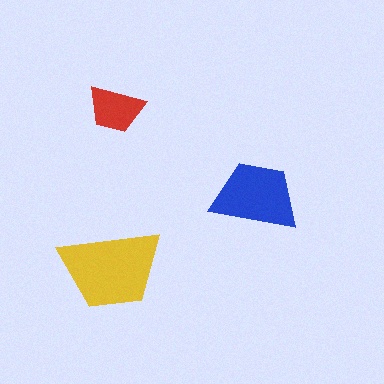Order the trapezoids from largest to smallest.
the yellow one, the blue one, the red one.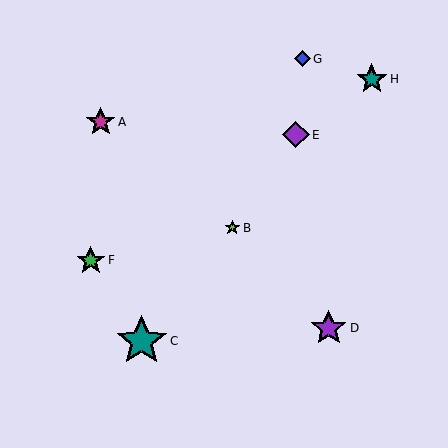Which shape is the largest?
The teal star (labeled C) is the largest.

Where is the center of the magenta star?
The center of the magenta star is at (101, 122).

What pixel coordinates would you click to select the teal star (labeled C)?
Click at (142, 341) to select the teal star C.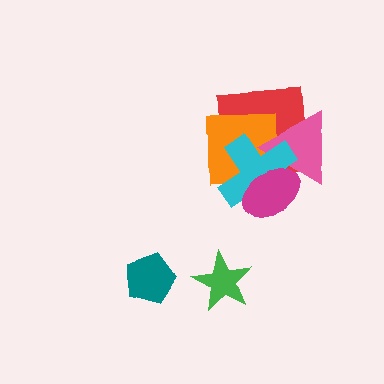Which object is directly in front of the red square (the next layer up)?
The orange square is directly in front of the red square.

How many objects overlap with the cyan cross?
4 objects overlap with the cyan cross.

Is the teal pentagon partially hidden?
No, no other shape covers it.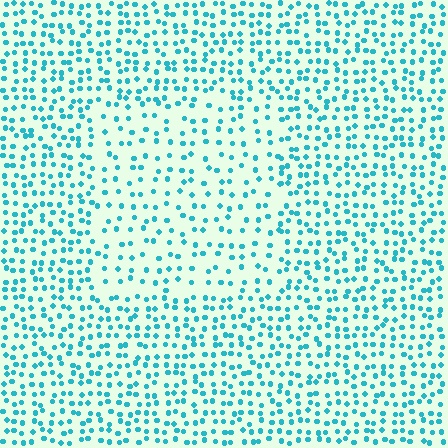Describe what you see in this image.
The image contains small cyan elements arranged at two different densities. A rectangle-shaped region is visible where the elements are less densely packed than the surrounding area.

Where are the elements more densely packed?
The elements are more densely packed outside the rectangle boundary.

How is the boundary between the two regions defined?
The boundary is defined by a change in element density (approximately 1.7x ratio). All elements are the same color, size, and shape.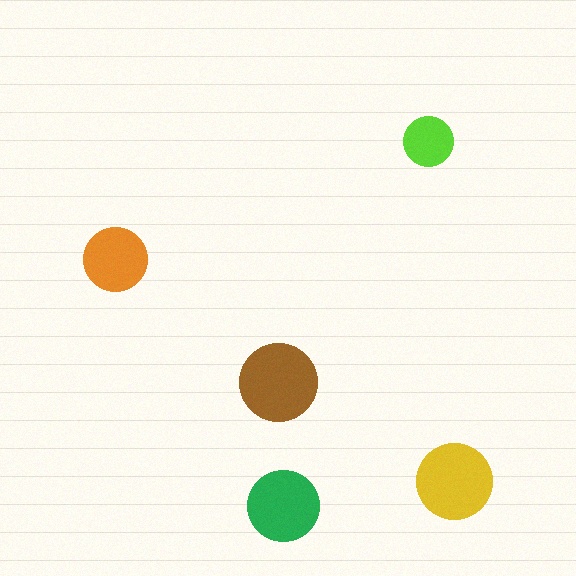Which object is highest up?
The lime circle is topmost.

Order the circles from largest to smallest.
the brown one, the yellow one, the green one, the orange one, the lime one.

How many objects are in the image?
There are 5 objects in the image.